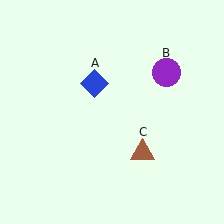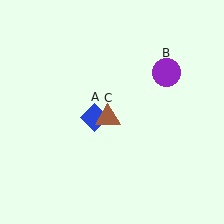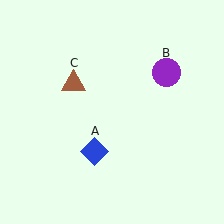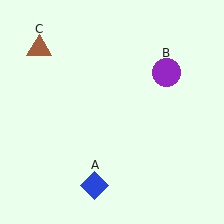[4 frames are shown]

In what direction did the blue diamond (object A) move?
The blue diamond (object A) moved down.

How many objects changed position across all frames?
2 objects changed position: blue diamond (object A), brown triangle (object C).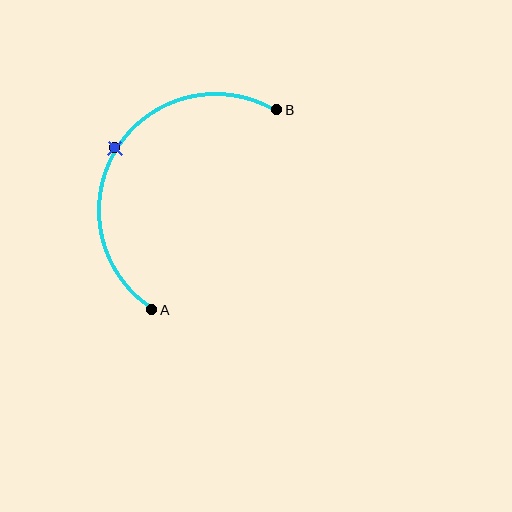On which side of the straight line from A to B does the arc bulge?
The arc bulges to the left of the straight line connecting A and B.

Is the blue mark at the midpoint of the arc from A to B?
Yes. The blue mark lies on the arc at equal arc-length from both A and B — it is the arc midpoint.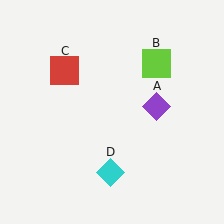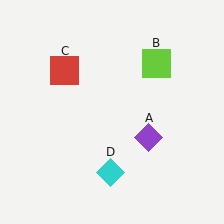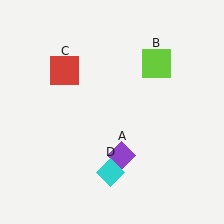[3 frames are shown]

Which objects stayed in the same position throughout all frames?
Lime square (object B) and red square (object C) and cyan diamond (object D) remained stationary.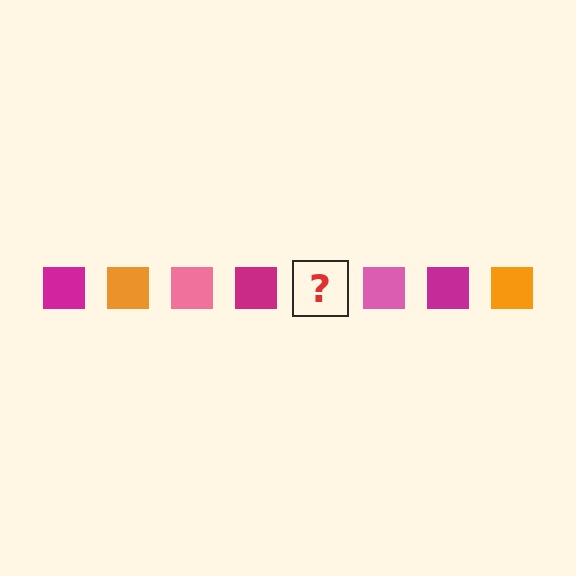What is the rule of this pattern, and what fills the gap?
The rule is that the pattern cycles through magenta, orange, pink squares. The gap should be filled with an orange square.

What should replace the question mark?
The question mark should be replaced with an orange square.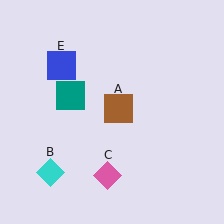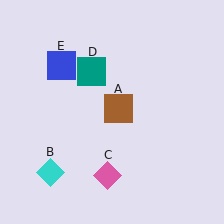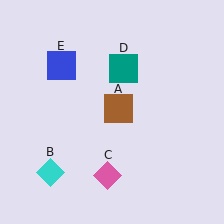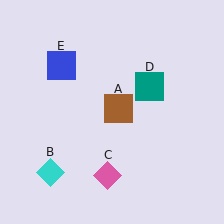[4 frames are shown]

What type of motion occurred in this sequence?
The teal square (object D) rotated clockwise around the center of the scene.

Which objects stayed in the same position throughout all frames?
Brown square (object A) and cyan diamond (object B) and pink diamond (object C) and blue square (object E) remained stationary.